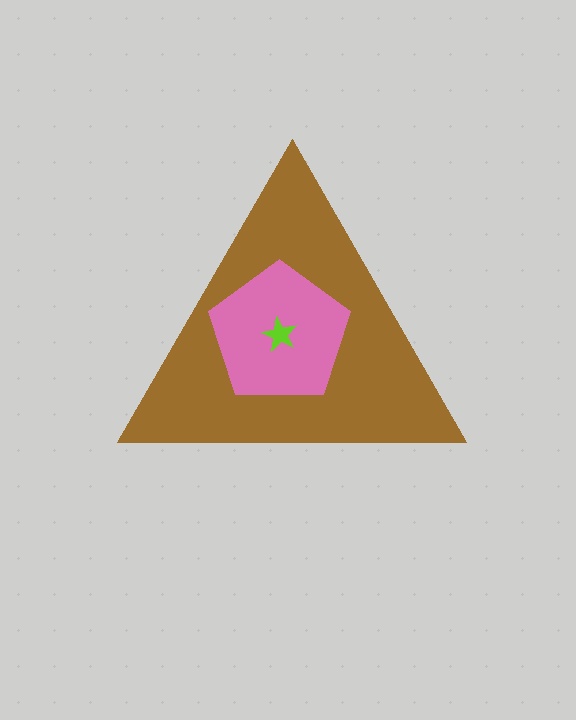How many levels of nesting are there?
3.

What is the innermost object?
The lime star.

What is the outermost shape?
The brown triangle.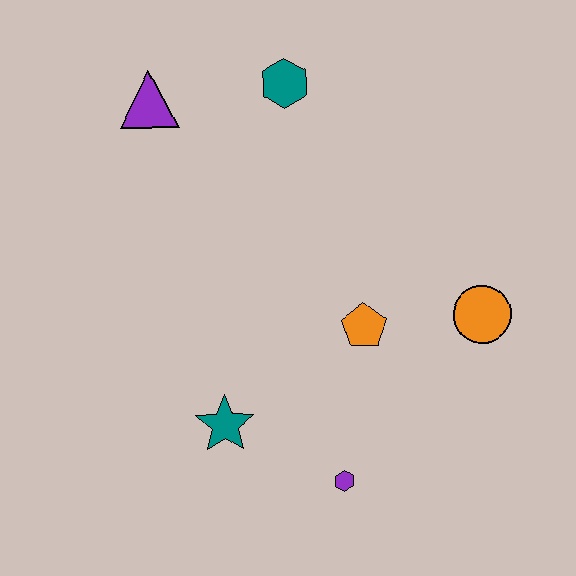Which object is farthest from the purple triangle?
The purple hexagon is farthest from the purple triangle.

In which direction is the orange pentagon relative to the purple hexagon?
The orange pentagon is above the purple hexagon.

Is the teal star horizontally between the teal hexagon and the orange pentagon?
No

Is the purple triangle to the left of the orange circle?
Yes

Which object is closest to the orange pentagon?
The orange circle is closest to the orange pentagon.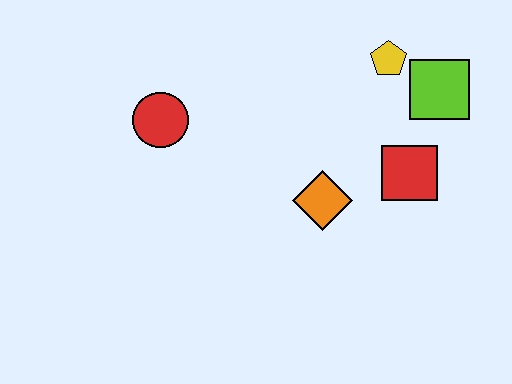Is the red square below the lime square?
Yes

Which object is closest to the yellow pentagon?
The lime square is closest to the yellow pentagon.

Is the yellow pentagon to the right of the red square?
No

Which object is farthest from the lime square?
The red circle is farthest from the lime square.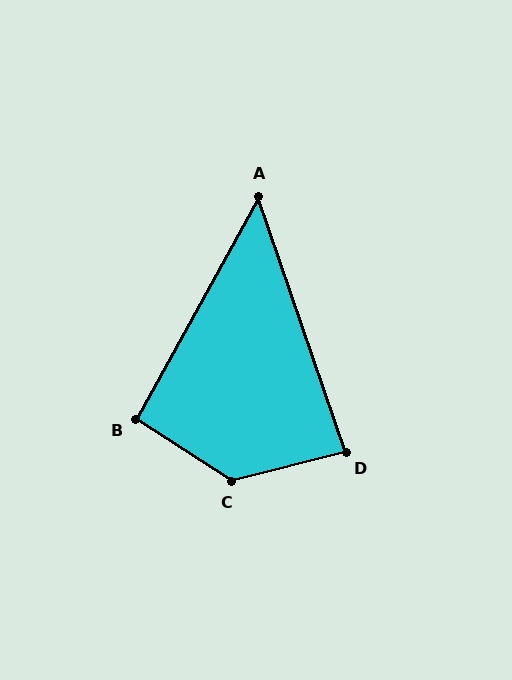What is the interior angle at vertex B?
Approximately 94 degrees (approximately right).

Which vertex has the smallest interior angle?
A, at approximately 48 degrees.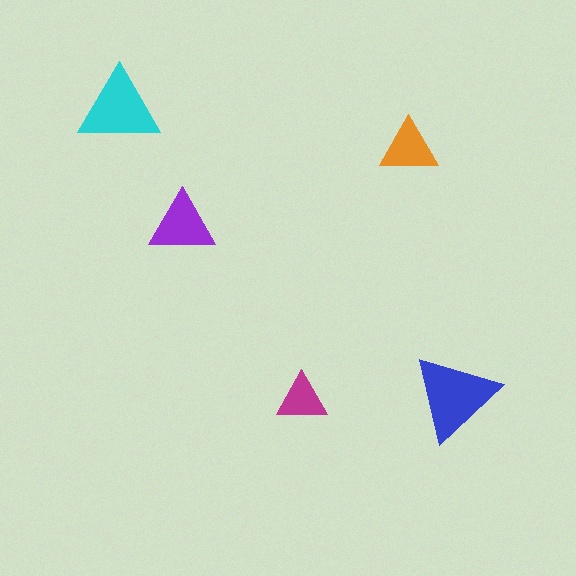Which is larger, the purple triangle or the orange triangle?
The purple one.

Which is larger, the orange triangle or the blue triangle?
The blue one.